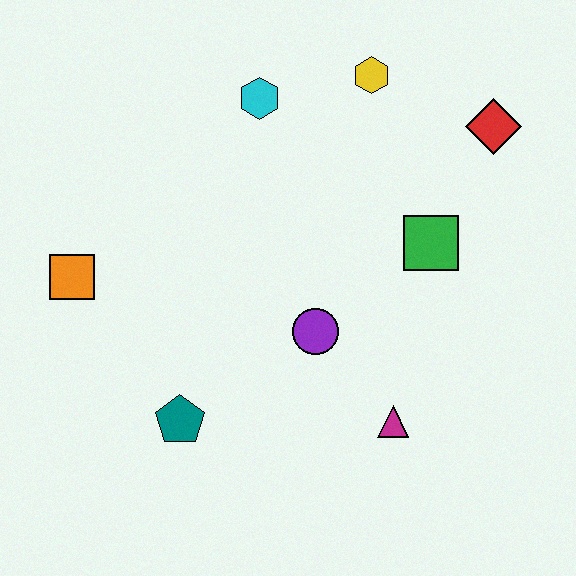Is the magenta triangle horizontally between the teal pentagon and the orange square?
No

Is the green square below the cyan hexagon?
Yes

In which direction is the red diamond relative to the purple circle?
The red diamond is above the purple circle.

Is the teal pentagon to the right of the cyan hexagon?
No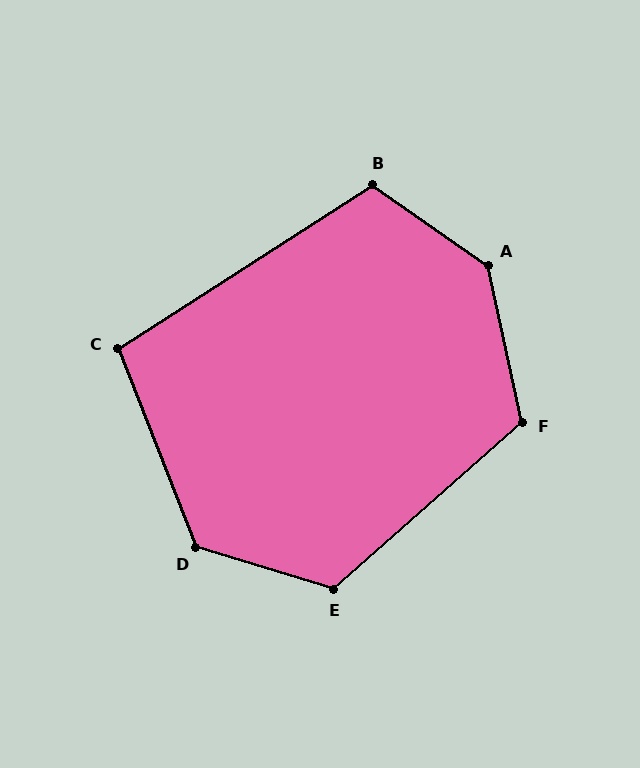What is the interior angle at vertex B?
Approximately 113 degrees (obtuse).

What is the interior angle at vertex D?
Approximately 128 degrees (obtuse).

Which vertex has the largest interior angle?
A, at approximately 137 degrees.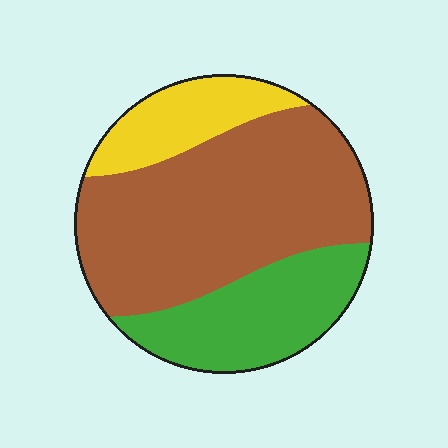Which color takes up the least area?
Yellow, at roughly 15%.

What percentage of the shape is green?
Green takes up about one quarter (1/4) of the shape.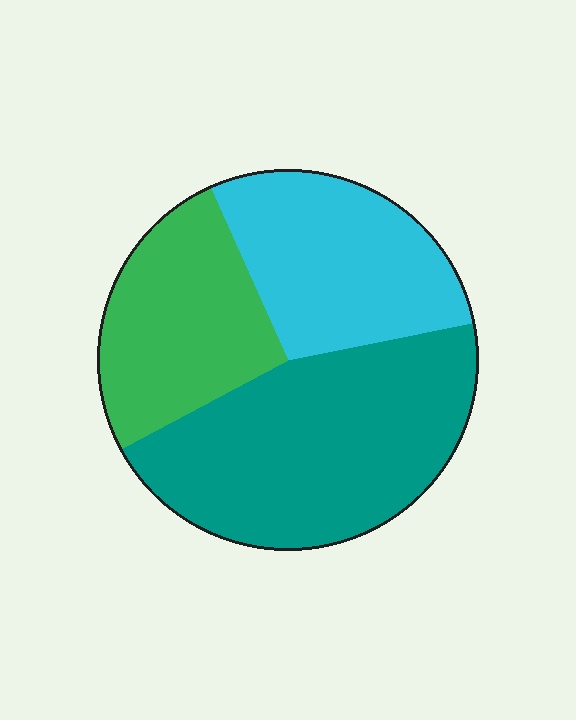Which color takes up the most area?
Teal, at roughly 45%.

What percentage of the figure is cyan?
Cyan covers roughly 30% of the figure.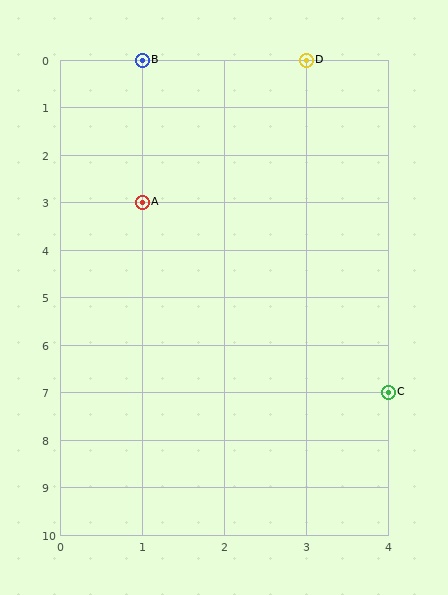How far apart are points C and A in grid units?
Points C and A are 3 columns and 4 rows apart (about 5.0 grid units diagonally).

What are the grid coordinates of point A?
Point A is at grid coordinates (1, 3).